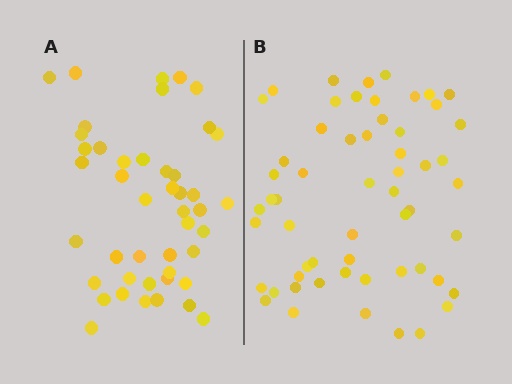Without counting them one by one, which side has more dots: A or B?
Region B (the right region) has more dots.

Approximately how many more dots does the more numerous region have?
Region B has roughly 12 or so more dots than region A.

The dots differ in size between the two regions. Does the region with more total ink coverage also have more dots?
No. Region A has more total ink coverage because its dots are larger, but region B actually contains more individual dots. Total area can be misleading — the number of items is what matters here.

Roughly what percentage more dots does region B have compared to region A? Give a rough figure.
About 25% more.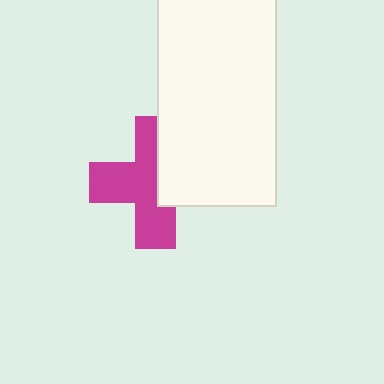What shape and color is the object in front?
The object in front is a white rectangle.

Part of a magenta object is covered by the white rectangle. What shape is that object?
It is a cross.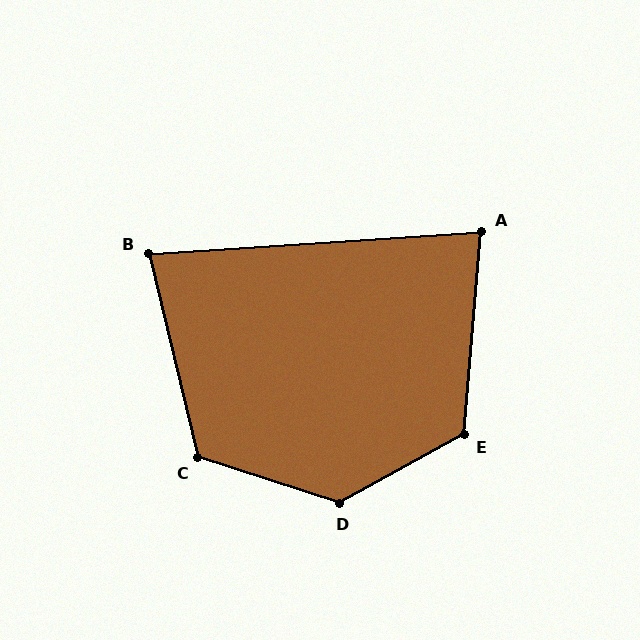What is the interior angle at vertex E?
Approximately 124 degrees (obtuse).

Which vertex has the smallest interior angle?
B, at approximately 80 degrees.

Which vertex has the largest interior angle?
D, at approximately 133 degrees.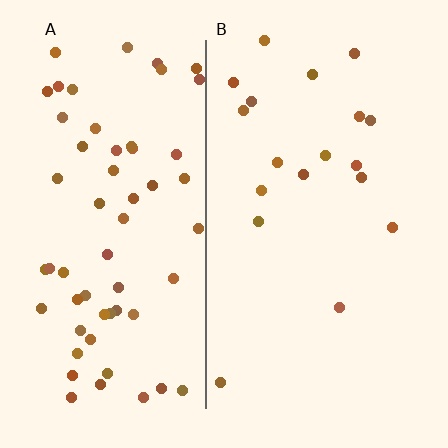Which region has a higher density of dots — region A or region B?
A (the left).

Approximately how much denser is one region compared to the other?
Approximately 3.2× — region A over region B.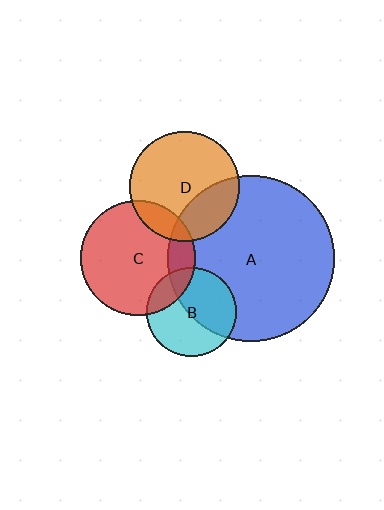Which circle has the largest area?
Circle A (blue).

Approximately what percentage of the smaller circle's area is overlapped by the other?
Approximately 25%.